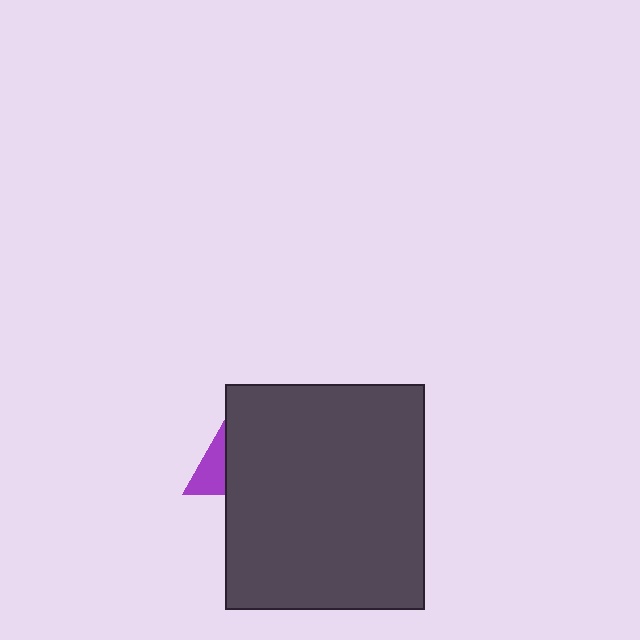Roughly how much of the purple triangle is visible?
A small part of it is visible (roughly 32%).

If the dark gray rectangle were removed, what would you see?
You would see the complete purple triangle.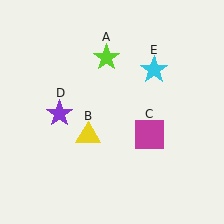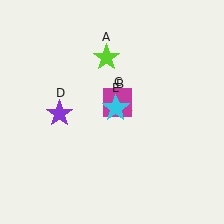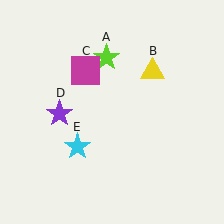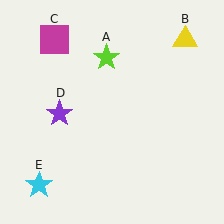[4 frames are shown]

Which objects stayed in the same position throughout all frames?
Lime star (object A) and purple star (object D) remained stationary.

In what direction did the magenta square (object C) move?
The magenta square (object C) moved up and to the left.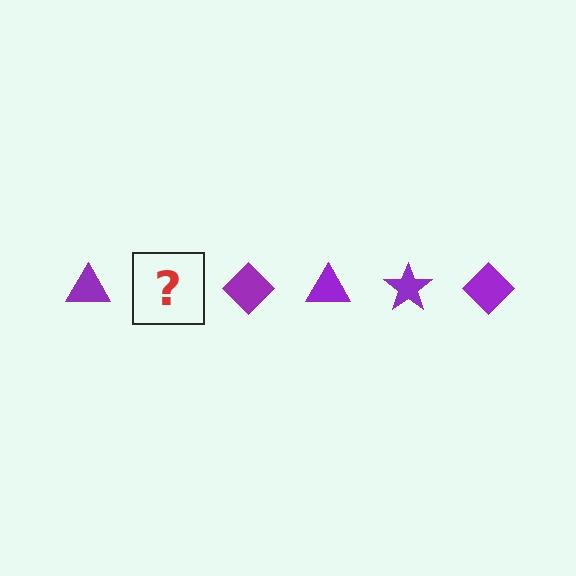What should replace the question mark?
The question mark should be replaced with a purple star.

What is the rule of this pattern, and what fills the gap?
The rule is that the pattern cycles through triangle, star, diamond shapes in purple. The gap should be filled with a purple star.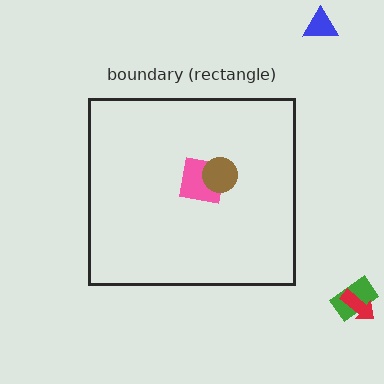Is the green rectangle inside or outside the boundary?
Outside.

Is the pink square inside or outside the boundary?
Inside.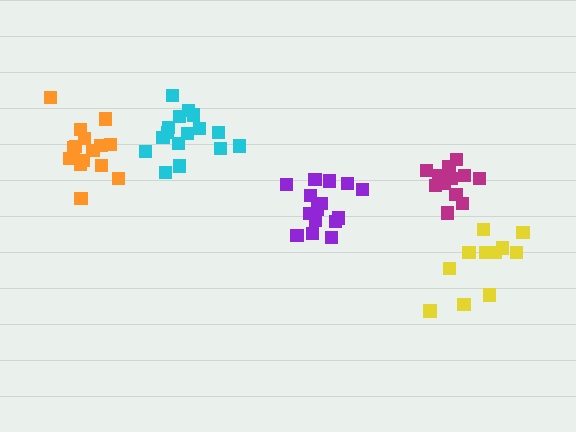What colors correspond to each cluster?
The clusters are colored: purple, cyan, orange, magenta, yellow.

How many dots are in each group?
Group 1: 15 dots, Group 2: 16 dots, Group 3: 15 dots, Group 4: 13 dots, Group 5: 11 dots (70 total).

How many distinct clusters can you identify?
There are 5 distinct clusters.